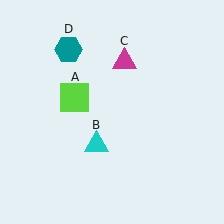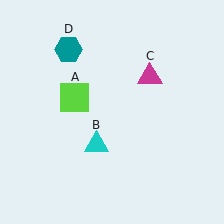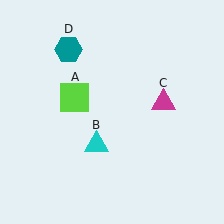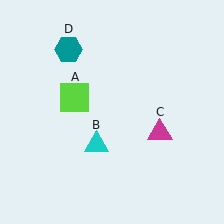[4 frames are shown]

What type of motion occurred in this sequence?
The magenta triangle (object C) rotated clockwise around the center of the scene.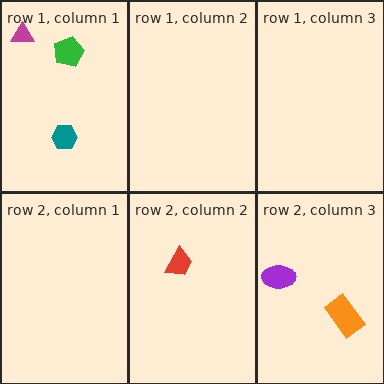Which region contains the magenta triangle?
The row 1, column 1 region.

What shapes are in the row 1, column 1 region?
The magenta triangle, the green pentagon, the teal hexagon.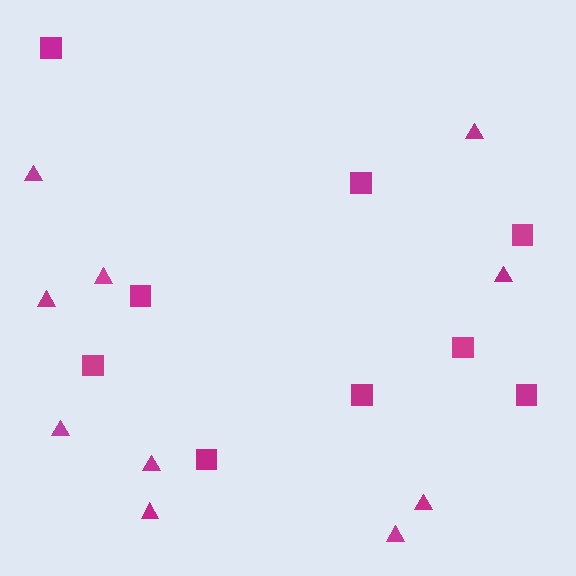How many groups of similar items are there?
There are 2 groups: one group of squares (9) and one group of triangles (10).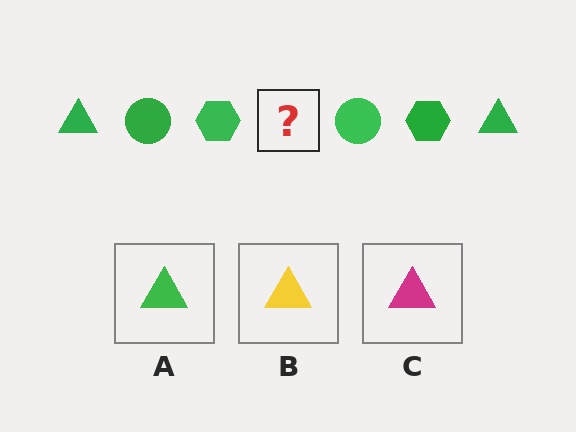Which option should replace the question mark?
Option A.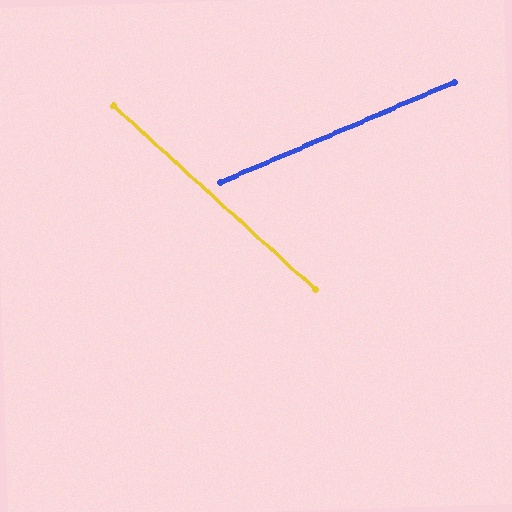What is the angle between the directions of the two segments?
Approximately 66 degrees.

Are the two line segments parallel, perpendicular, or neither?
Neither parallel nor perpendicular — they differ by about 66°.